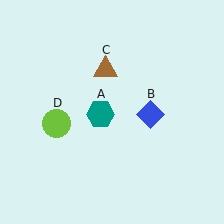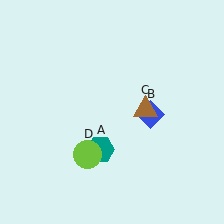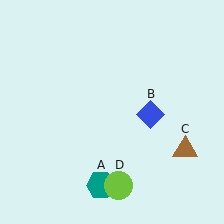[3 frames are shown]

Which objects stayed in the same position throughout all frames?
Blue diamond (object B) remained stationary.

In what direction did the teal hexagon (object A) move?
The teal hexagon (object A) moved down.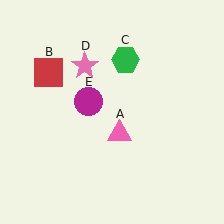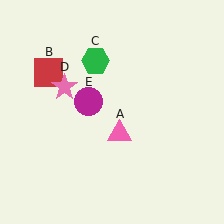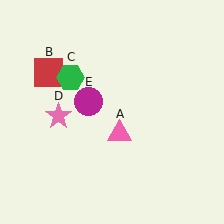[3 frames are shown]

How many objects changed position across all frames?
2 objects changed position: green hexagon (object C), pink star (object D).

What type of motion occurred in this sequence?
The green hexagon (object C), pink star (object D) rotated counterclockwise around the center of the scene.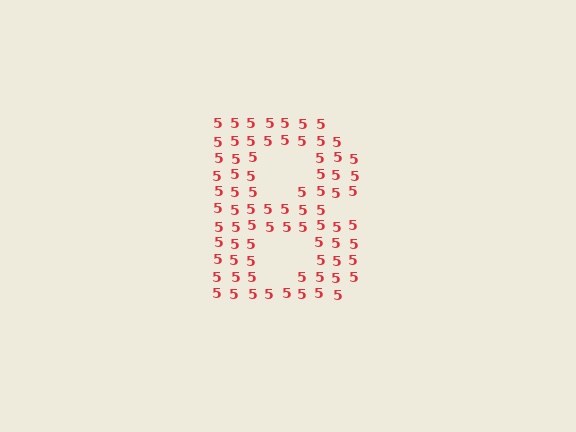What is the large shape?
The large shape is the letter B.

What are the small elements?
The small elements are digit 5's.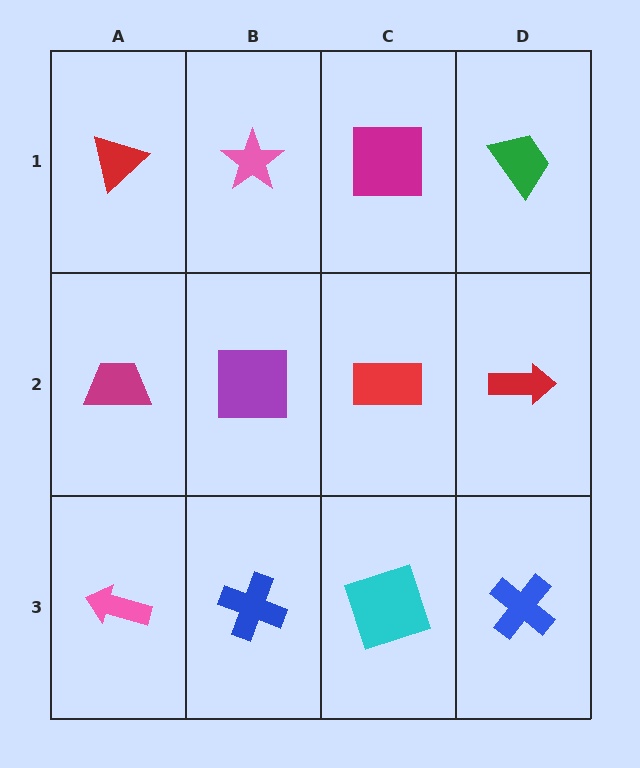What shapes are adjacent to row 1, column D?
A red arrow (row 2, column D), a magenta square (row 1, column C).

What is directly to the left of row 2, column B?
A magenta trapezoid.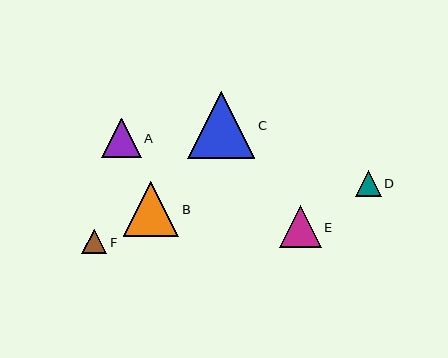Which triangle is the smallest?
Triangle F is the smallest with a size of approximately 25 pixels.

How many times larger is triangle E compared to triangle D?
Triangle E is approximately 1.6 times the size of triangle D.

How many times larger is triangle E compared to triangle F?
Triangle E is approximately 1.7 times the size of triangle F.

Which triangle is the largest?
Triangle C is the largest with a size of approximately 67 pixels.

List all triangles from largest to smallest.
From largest to smallest: C, B, E, A, D, F.